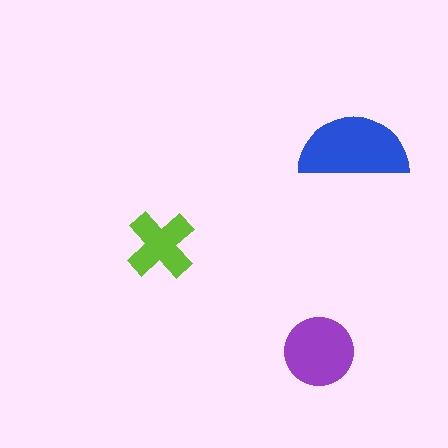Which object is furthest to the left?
The lime cross is leftmost.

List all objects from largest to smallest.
The blue semicircle, the purple circle, the lime cross.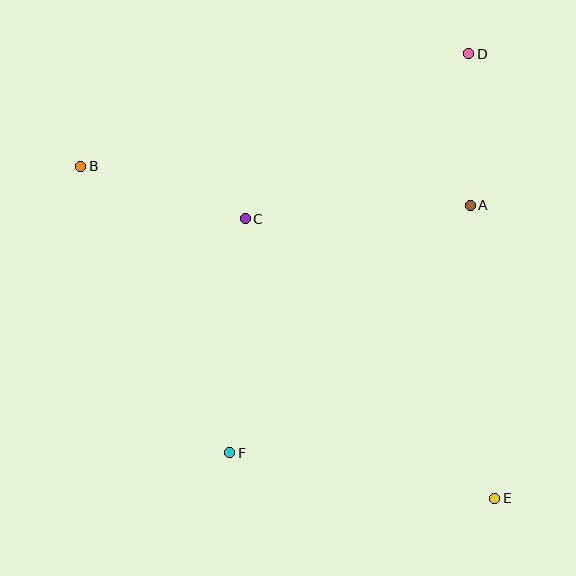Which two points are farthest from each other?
Points B and E are farthest from each other.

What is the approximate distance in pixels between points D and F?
The distance between D and F is approximately 465 pixels.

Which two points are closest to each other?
Points A and D are closest to each other.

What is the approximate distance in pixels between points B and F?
The distance between B and F is approximately 323 pixels.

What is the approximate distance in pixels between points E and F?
The distance between E and F is approximately 269 pixels.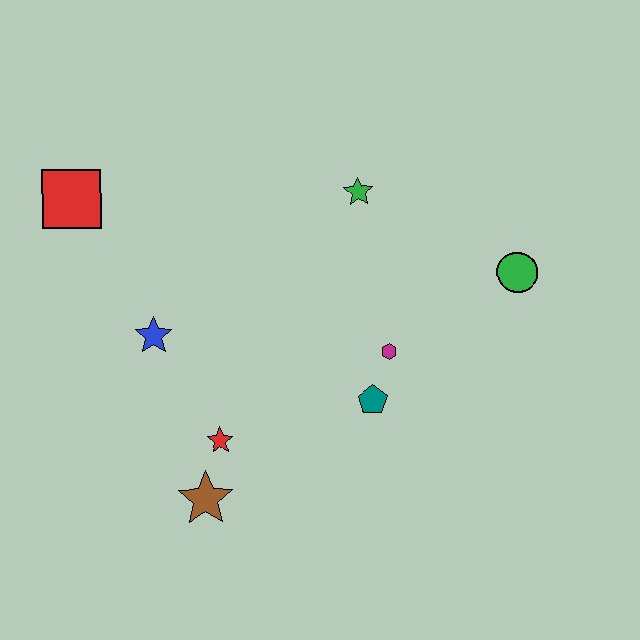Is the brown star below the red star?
Yes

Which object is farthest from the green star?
The brown star is farthest from the green star.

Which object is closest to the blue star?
The red star is closest to the blue star.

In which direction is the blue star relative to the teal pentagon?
The blue star is to the left of the teal pentagon.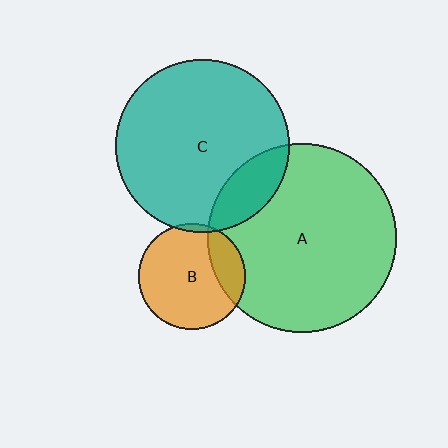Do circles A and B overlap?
Yes.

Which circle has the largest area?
Circle A (green).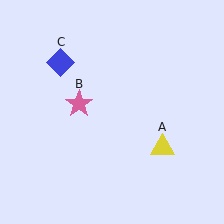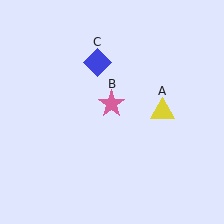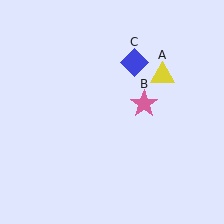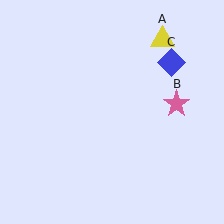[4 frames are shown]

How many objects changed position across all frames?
3 objects changed position: yellow triangle (object A), pink star (object B), blue diamond (object C).